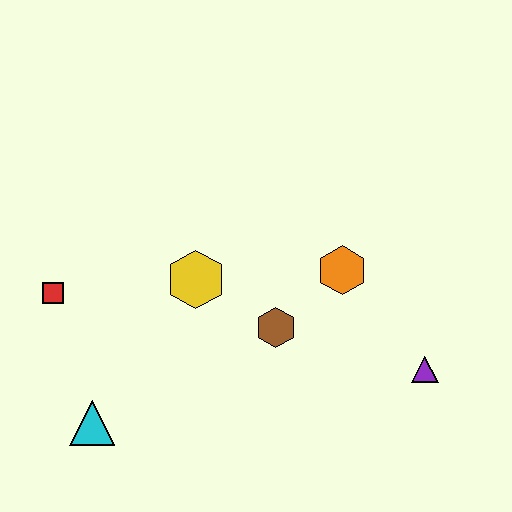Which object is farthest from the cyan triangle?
The purple triangle is farthest from the cyan triangle.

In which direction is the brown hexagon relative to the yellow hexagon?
The brown hexagon is to the right of the yellow hexagon.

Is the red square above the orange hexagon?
No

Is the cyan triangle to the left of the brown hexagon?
Yes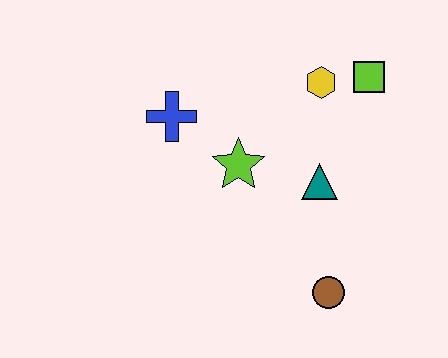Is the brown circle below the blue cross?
Yes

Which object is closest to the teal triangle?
The lime star is closest to the teal triangle.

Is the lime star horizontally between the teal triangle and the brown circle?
No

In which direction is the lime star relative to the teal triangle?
The lime star is to the left of the teal triangle.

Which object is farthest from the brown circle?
The blue cross is farthest from the brown circle.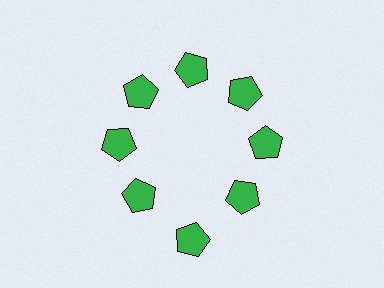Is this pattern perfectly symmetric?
No. The 8 green pentagons are arranged in a ring, but one element near the 6 o'clock position is pushed outward from the center, breaking the 8-fold rotational symmetry.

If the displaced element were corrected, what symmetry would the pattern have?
It would have 8-fold rotational symmetry — the pattern would map onto itself every 45 degrees.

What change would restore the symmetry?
The symmetry would be restored by moving it inward, back onto the ring so that all 8 pentagons sit at equal angles and equal distance from the center.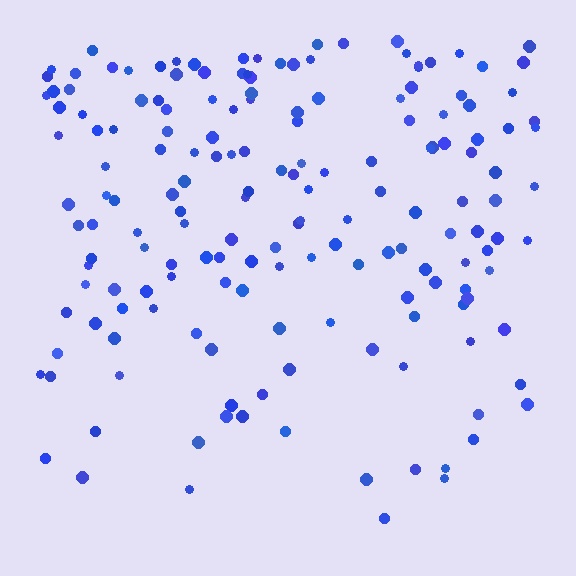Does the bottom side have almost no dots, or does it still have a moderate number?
Still a moderate number, just noticeably fewer than the top.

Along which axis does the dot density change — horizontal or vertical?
Vertical.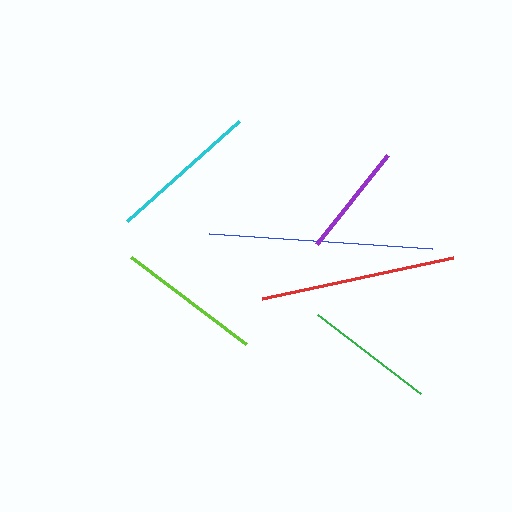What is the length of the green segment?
The green segment is approximately 130 pixels long.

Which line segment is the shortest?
The purple line is the shortest at approximately 114 pixels.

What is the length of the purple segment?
The purple segment is approximately 114 pixels long.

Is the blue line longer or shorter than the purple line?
The blue line is longer than the purple line.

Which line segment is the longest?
The blue line is the longest at approximately 224 pixels.